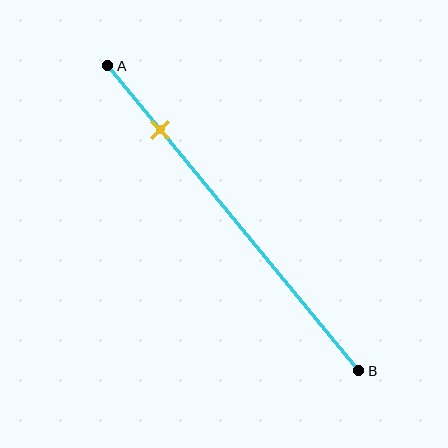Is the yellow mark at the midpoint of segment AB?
No, the mark is at about 20% from A, not at the 50% midpoint.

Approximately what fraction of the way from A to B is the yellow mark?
The yellow mark is approximately 20% of the way from A to B.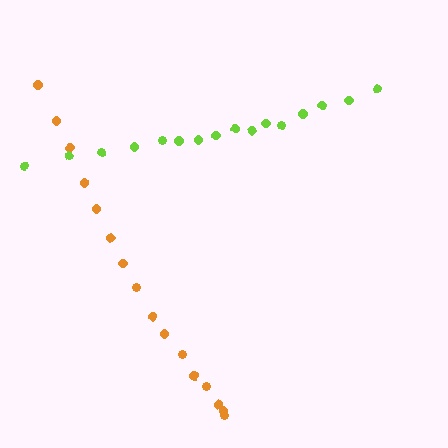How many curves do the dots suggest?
There are 2 distinct paths.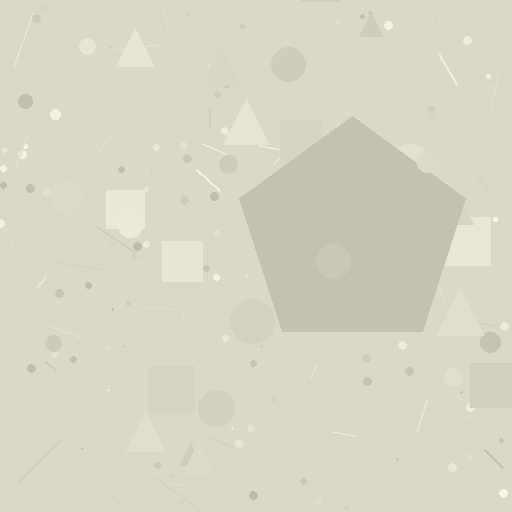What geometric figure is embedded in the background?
A pentagon is embedded in the background.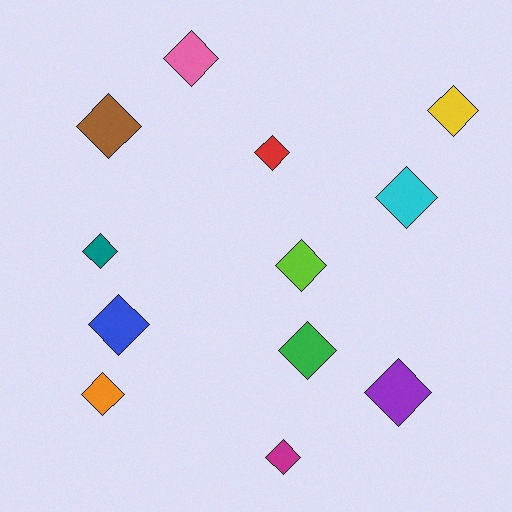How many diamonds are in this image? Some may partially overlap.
There are 12 diamonds.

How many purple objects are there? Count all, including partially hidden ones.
There is 1 purple object.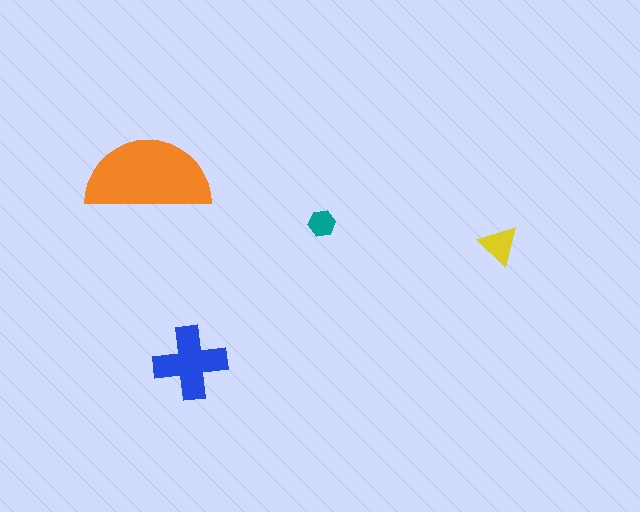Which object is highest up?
The orange semicircle is topmost.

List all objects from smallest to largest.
The teal hexagon, the yellow triangle, the blue cross, the orange semicircle.